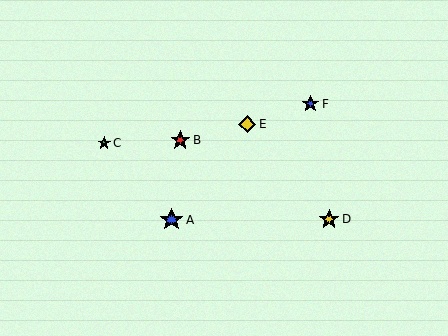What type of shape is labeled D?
Shape D is a yellow star.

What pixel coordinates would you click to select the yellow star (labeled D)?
Click at (329, 219) to select the yellow star D.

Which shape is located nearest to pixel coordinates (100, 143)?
The green star (labeled C) at (104, 143) is nearest to that location.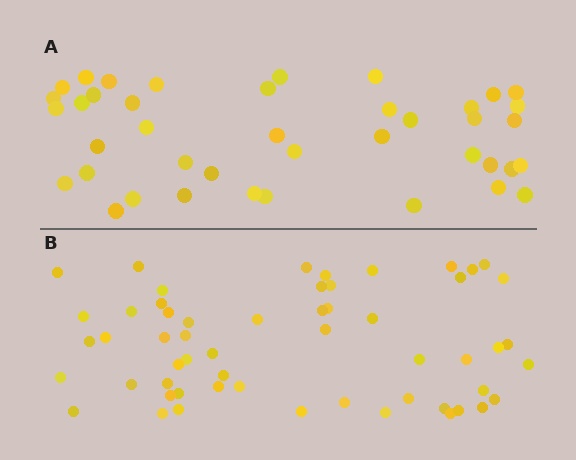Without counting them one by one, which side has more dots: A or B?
Region B (the bottom region) has more dots.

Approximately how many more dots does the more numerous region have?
Region B has approximately 15 more dots than region A.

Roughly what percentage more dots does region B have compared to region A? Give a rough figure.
About 35% more.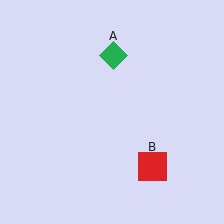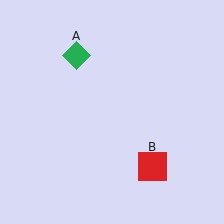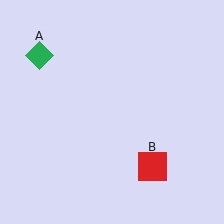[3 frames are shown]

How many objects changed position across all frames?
1 object changed position: green diamond (object A).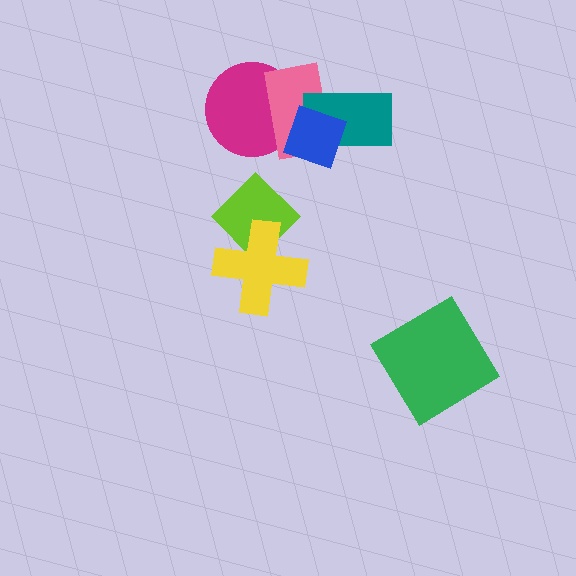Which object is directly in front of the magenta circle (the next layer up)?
The pink rectangle is directly in front of the magenta circle.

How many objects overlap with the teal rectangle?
2 objects overlap with the teal rectangle.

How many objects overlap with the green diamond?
0 objects overlap with the green diamond.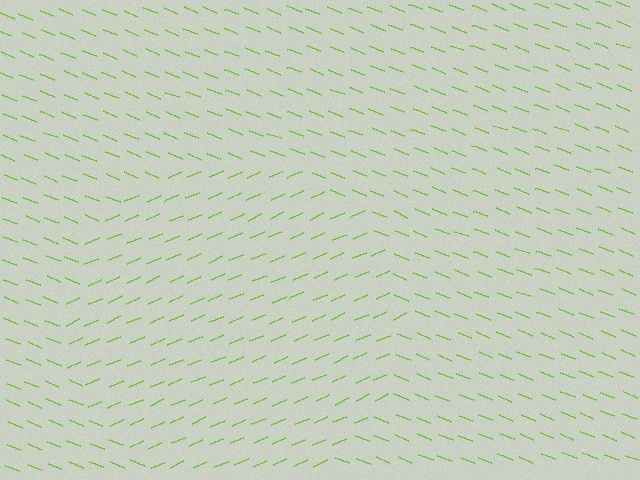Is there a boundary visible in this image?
Yes, there is a texture boundary formed by a change in line orientation.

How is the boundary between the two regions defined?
The boundary is defined purely by a change in line orientation (approximately 45 degrees difference). All lines are the same color and thickness.